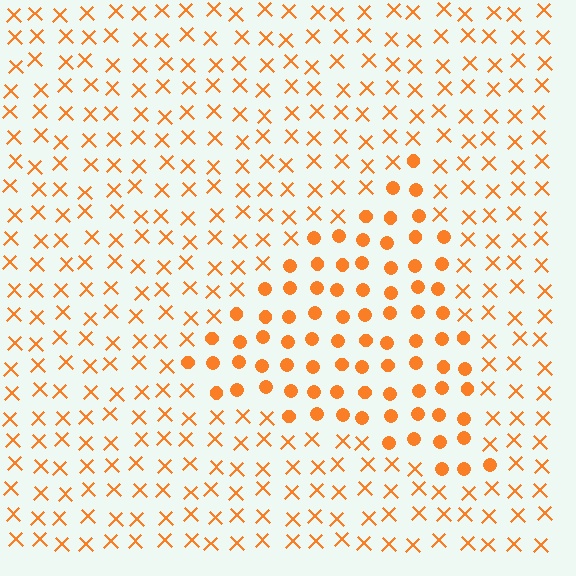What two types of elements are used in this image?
The image uses circles inside the triangle region and X marks outside it.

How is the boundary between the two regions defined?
The boundary is defined by a change in element shape: circles inside vs. X marks outside. All elements share the same color and spacing.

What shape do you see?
I see a triangle.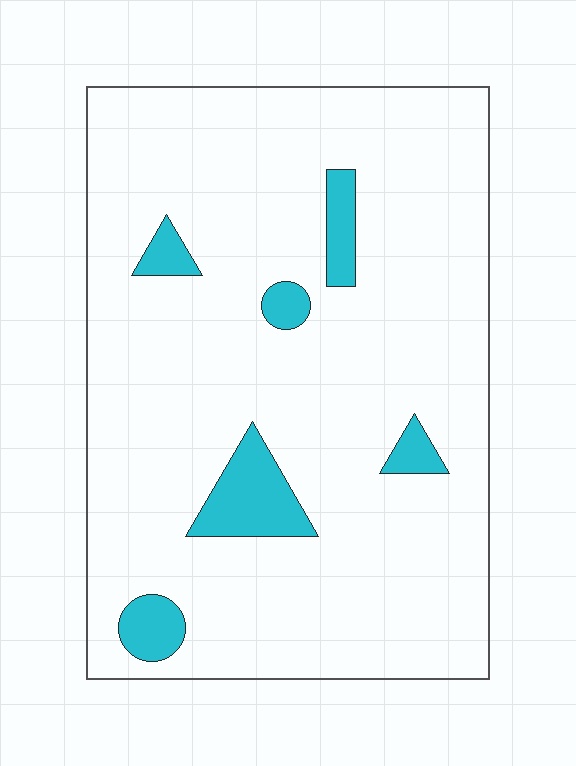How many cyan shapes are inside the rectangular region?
6.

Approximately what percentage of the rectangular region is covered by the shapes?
Approximately 10%.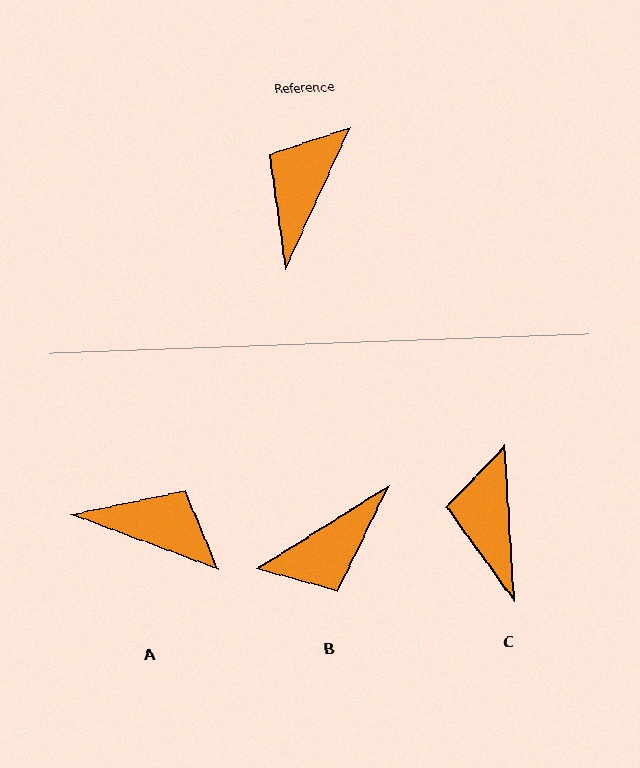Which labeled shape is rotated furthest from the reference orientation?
B, about 147 degrees away.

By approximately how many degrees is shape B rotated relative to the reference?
Approximately 147 degrees counter-clockwise.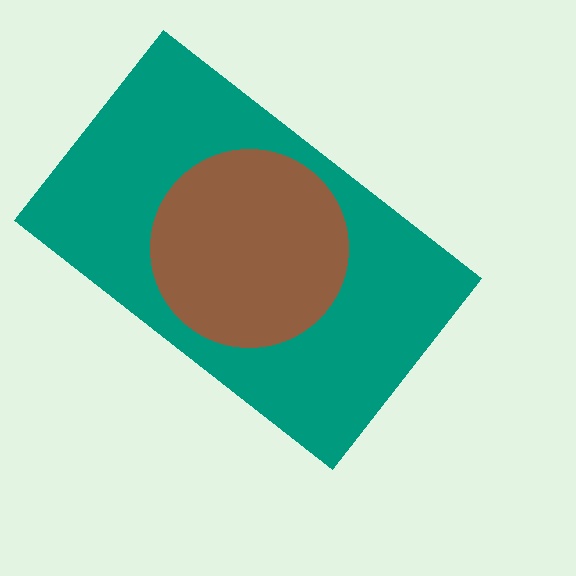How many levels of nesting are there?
2.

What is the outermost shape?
The teal rectangle.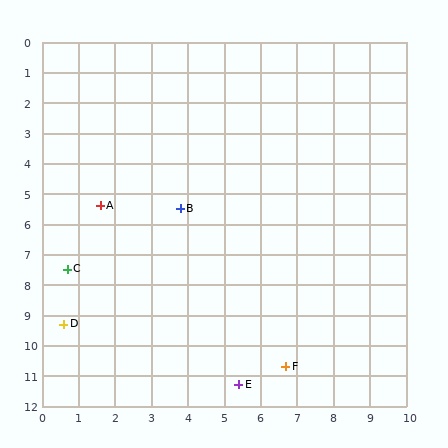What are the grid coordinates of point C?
Point C is at approximately (0.7, 7.5).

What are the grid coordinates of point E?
Point E is at approximately (5.4, 11.3).